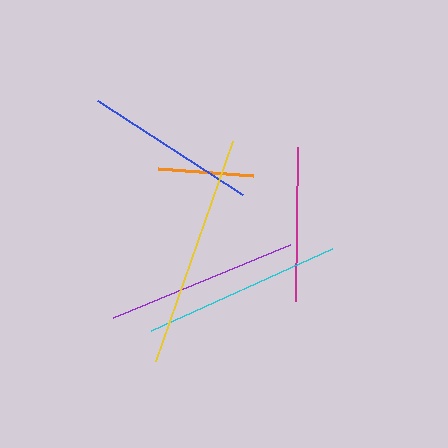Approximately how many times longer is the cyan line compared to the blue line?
The cyan line is approximately 1.2 times the length of the blue line.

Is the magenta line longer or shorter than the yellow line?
The yellow line is longer than the magenta line.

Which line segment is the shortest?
The orange line is the shortest at approximately 95 pixels.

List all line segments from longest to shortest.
From longest to shortest: yellow, cyan, purple, blue, magenta, orange.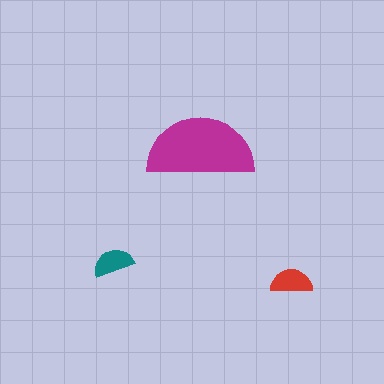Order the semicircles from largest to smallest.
the magenta one, the red one, the teal one.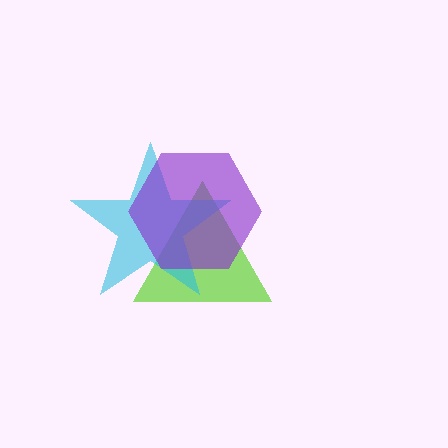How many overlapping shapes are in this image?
There are 3 overlapping shapes in the image.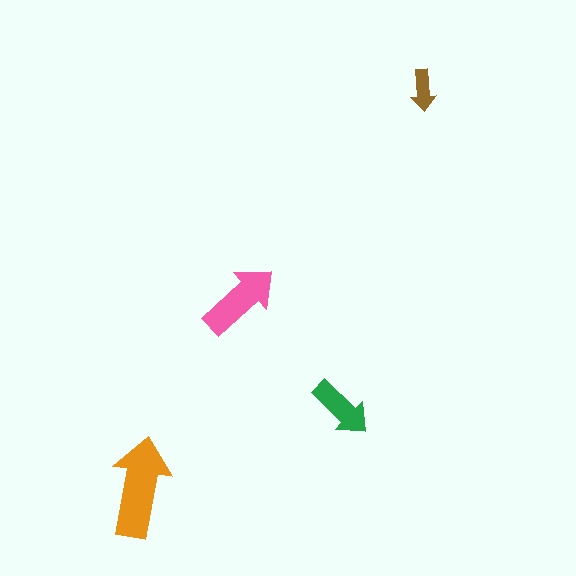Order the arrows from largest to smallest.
the orange one, the pink one, the green one, the brown one.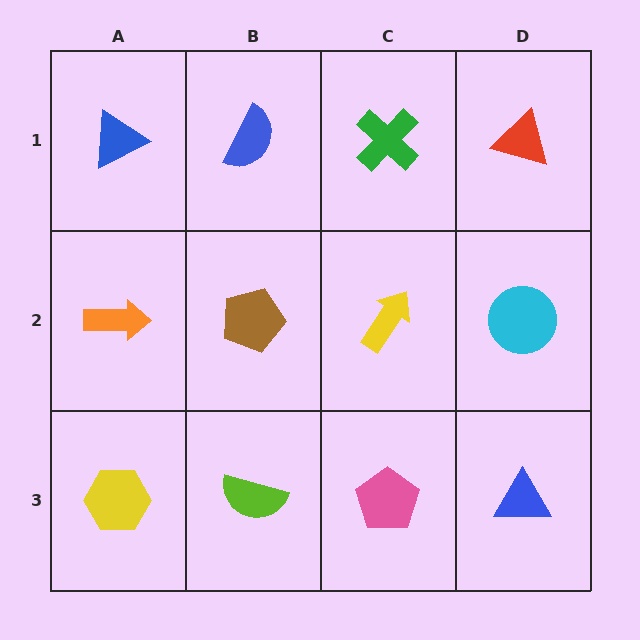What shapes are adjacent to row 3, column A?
An orange arrow (row 2, column A), a lime semicircle (row 3, column B).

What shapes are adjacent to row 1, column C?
A yellow arrow (row 2, column C), a blue semicircle (row 1, column B), a red triangle (row 1, column D).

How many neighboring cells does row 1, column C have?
3.